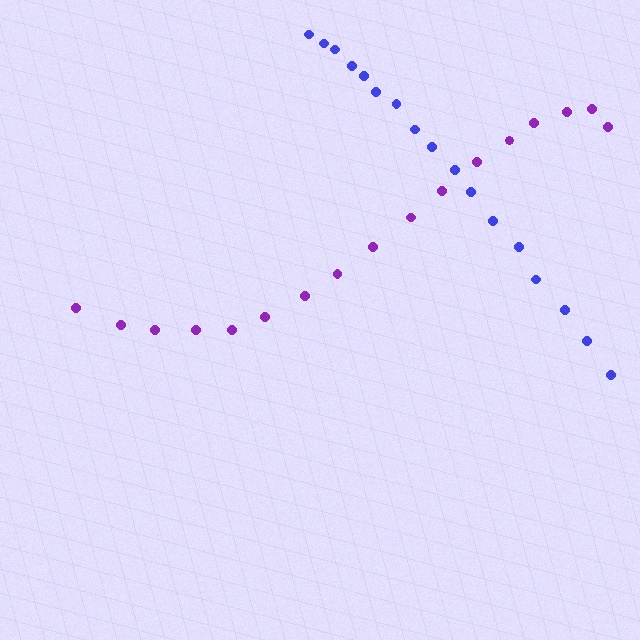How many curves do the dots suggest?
There are 2 distinct paths.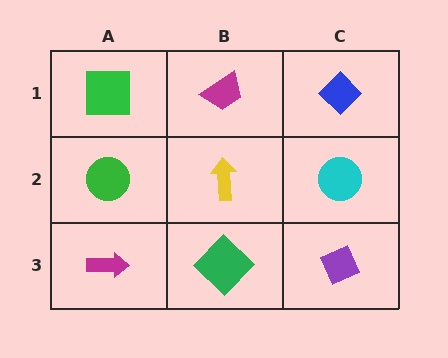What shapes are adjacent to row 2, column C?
A blue diamond (row 1, column C), a purple diamond (row 3, column C), a yellow arrow (row 2, column B).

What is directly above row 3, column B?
A yellow arrow.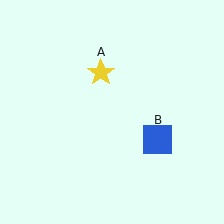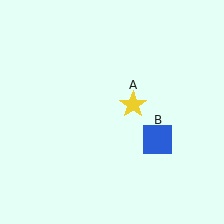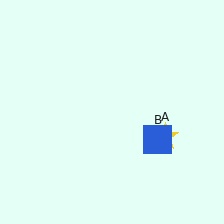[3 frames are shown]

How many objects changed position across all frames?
1 object changed position: yellow star (object A).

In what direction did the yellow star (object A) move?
The yellow star (object A) moved down and to the right.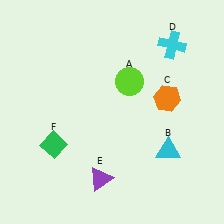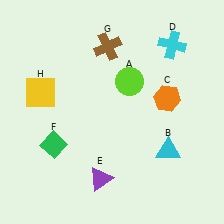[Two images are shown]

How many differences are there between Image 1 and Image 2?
There are 2 differences between the two images.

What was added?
A brown cross (G), a yellow square (H) were added in Image 2.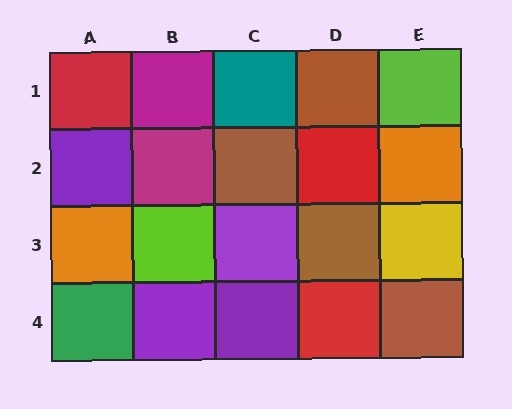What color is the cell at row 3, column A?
Orange.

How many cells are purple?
4 cells are purple.